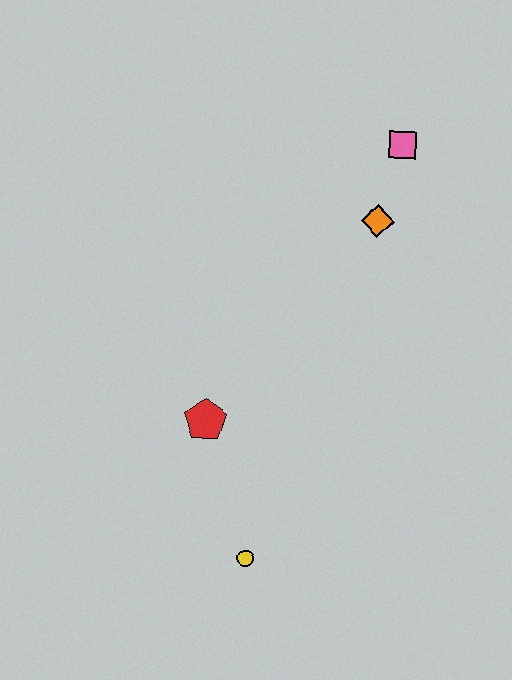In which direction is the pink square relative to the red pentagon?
The pink square is above the red pentagon.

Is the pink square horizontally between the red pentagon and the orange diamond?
No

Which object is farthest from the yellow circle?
The pink square is farthest from the yellow circle.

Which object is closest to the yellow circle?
The red pentagon is closest to the yellow circle.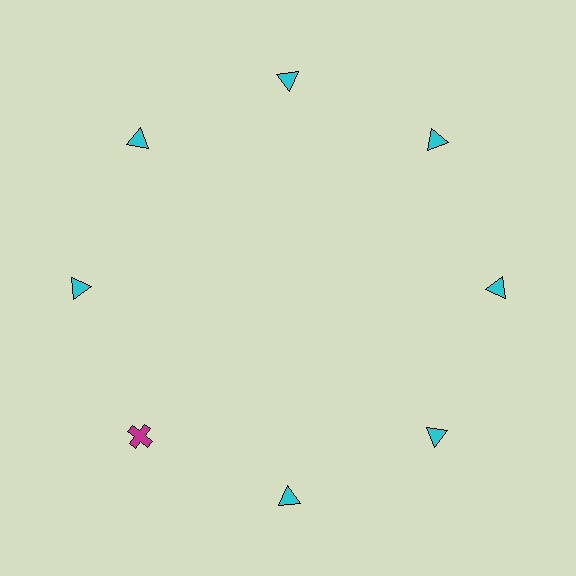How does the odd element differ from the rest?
It differs in both color (magenta instead of cyan) and shape (cross instead of triangle).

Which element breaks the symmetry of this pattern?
The magenta cross at roughly the 8 o'clock position breaks the symmetry. All other shapes are cyan triangles.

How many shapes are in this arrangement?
There are 8 shapes arranged in a ring pattern.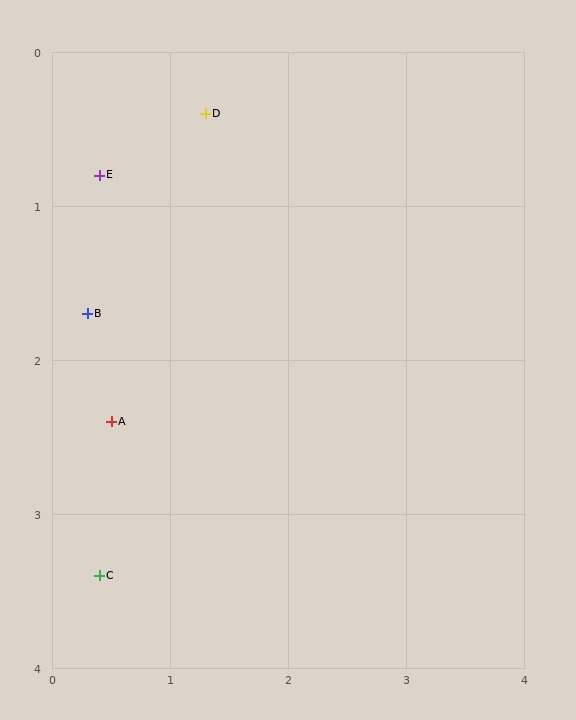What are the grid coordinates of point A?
Point A is at approximately (0.5, 2.4).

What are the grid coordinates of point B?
Point B is at approximately (0.3, 1.7).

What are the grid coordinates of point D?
Point D is at approximately (1.3, 0.4).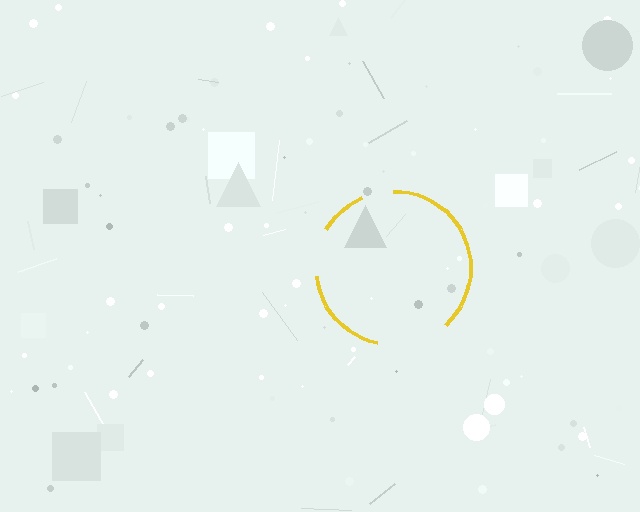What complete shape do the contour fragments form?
The contour fragments form a circle.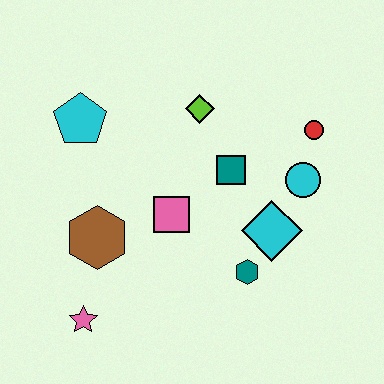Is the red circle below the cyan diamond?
No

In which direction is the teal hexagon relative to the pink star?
The teal hexagon is to the right of the pink star.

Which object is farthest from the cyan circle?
The pink star is farthest from the cyan circle.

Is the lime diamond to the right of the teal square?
No